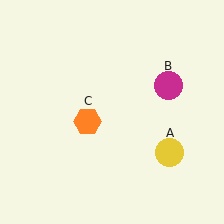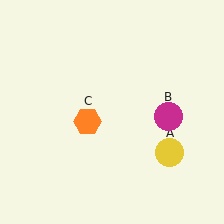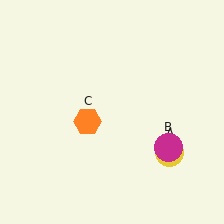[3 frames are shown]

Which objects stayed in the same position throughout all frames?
Yellow circle (object A) and orange hexagon (object C) remained stationary.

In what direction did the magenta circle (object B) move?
The magenta circle (object B) moved down.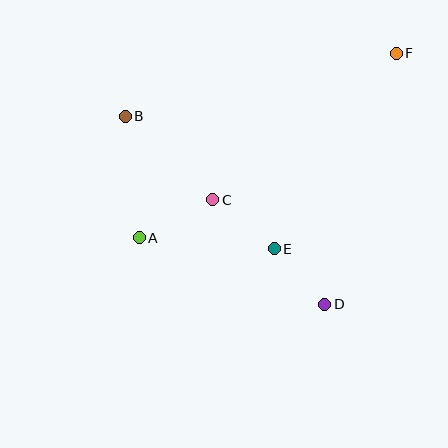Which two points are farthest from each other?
Points A and F are farthest from each other.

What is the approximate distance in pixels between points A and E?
The distance between A and E is approximately 136 pixels.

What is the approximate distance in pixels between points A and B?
The distance between A and B is approximately 122 pixels.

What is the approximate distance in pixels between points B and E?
The distance between B and E is approximately 200 pixels.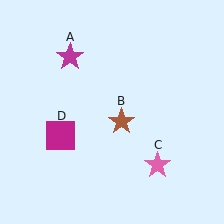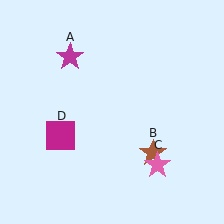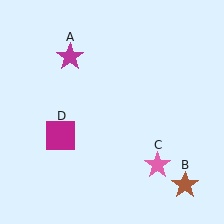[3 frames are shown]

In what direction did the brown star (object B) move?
The brown star (object B) moved down and to the right.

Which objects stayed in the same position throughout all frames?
Magenta star (object A) and pink star (object C) and magenta square (object D) remained stationary.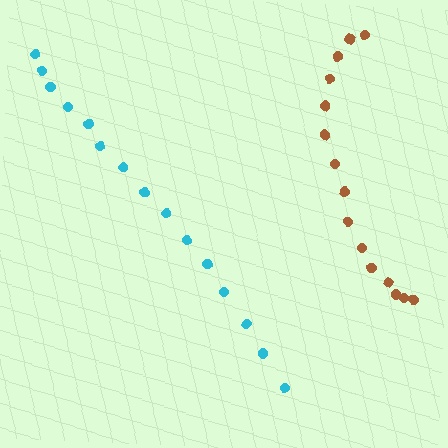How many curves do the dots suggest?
There are 2 distinct paths.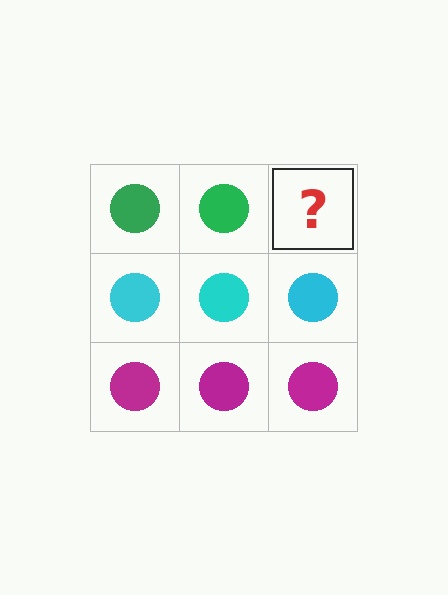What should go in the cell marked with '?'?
The missing cell should contain a green circle.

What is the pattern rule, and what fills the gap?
The rule is that each row has a consistent color. The gap should be filled with a green circle.